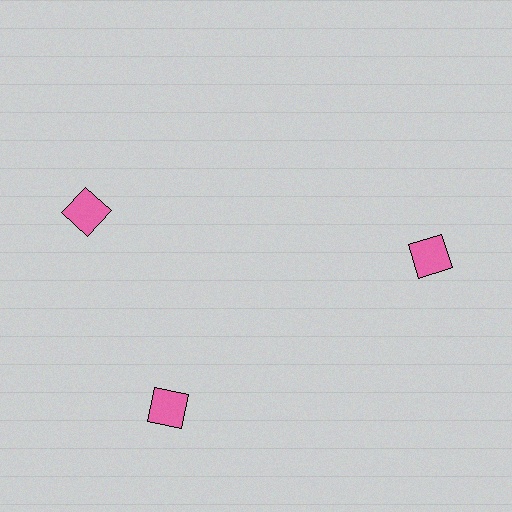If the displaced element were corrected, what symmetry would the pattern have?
It would have 3-fold rotational symmetry — the pattern would map onto itself every 120 degrees.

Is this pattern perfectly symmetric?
No. The 3 pink diamonds are arranged in a ring, but one element near the 11 o'clock position is rotated out of alignment along the ring, breaking the 3-fold rotational symmetry.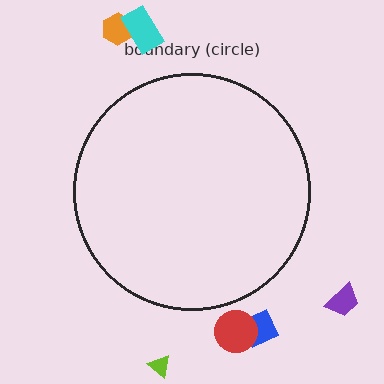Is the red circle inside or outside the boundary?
Outside.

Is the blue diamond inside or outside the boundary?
Outside.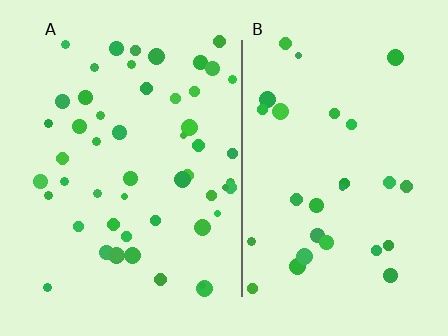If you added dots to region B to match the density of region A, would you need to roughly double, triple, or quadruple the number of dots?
Approximately double.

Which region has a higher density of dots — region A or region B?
A (the left).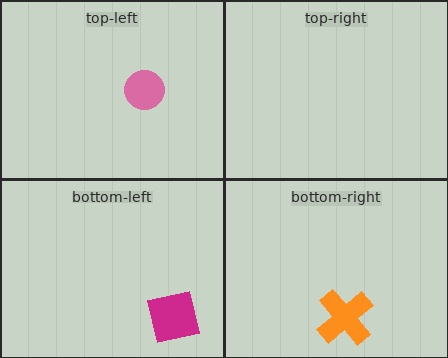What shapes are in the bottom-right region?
The orange cross.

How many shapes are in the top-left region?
1.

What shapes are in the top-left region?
The pink circle.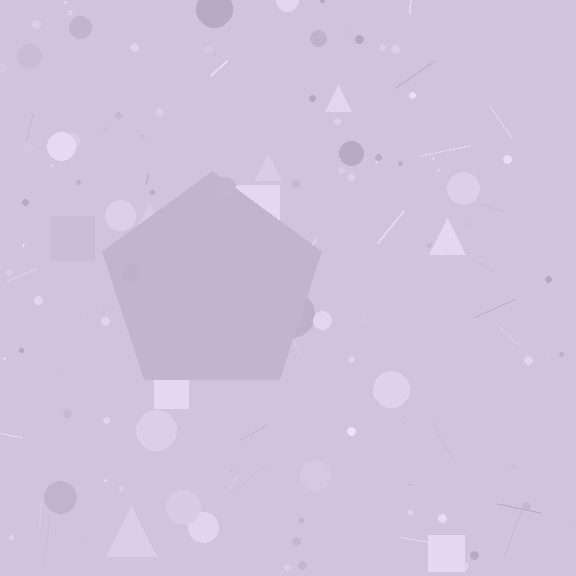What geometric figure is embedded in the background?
A pentagon is embedded in the background.